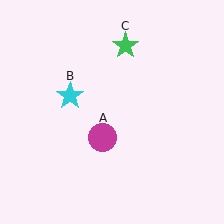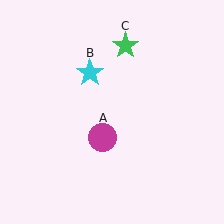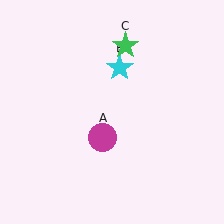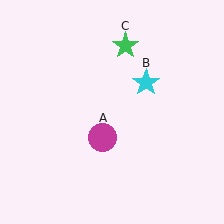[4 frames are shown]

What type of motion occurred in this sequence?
The cyan star (object B) rotated clockwise around the center of the scene.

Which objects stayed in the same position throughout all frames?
Magenta circle (object A) and green star (object C) remained stationary.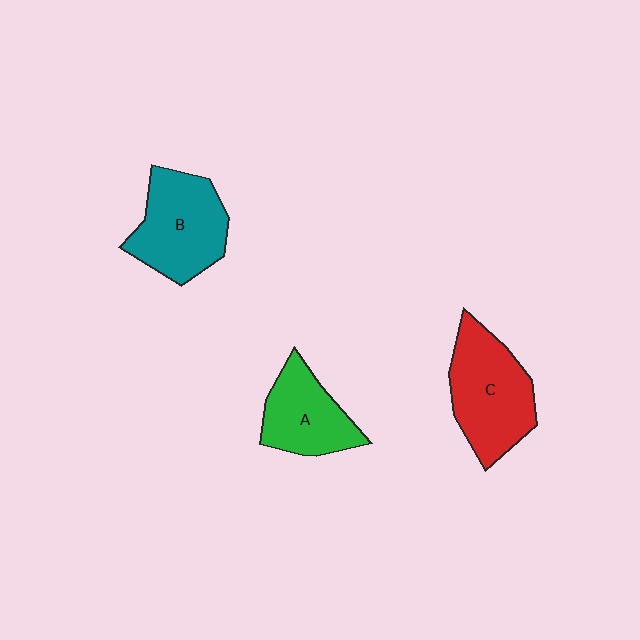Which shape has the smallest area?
Shape A (green).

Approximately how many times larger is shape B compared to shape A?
Approximately 1.3 times.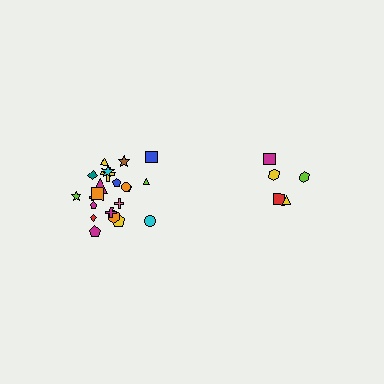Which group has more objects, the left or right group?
The left group.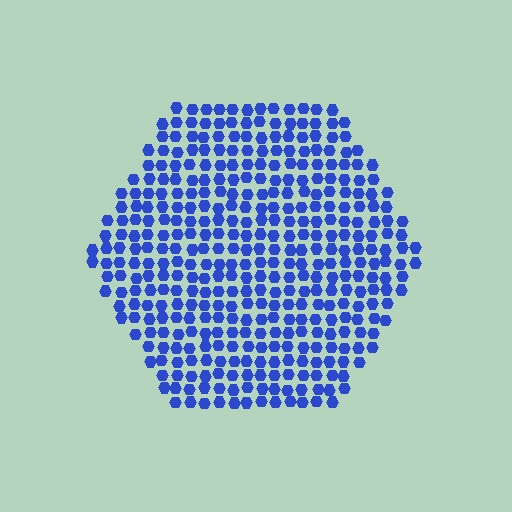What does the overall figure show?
The overall figure shows a hexagon.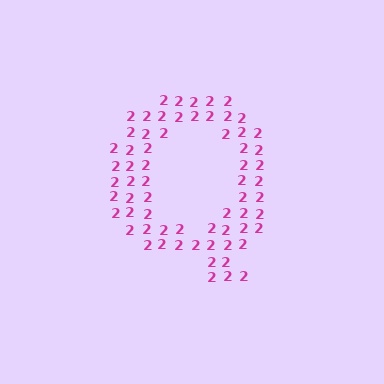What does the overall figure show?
The overall figure shows the letter Q.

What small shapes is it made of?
It is made of small digit 2's.